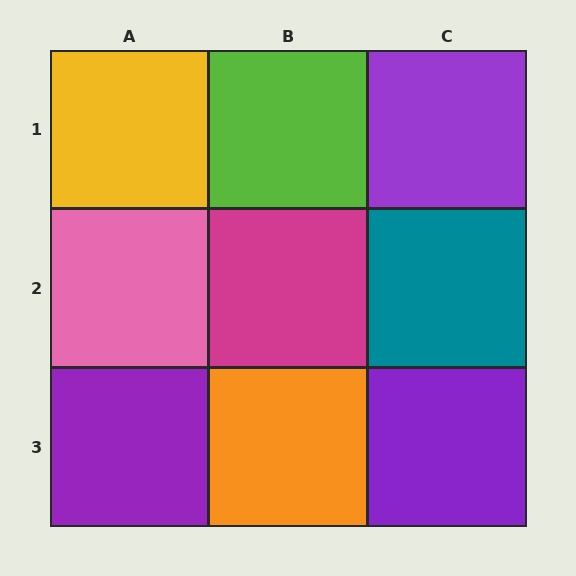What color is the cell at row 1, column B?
Lime.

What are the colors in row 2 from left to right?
Pink, magenta, teal.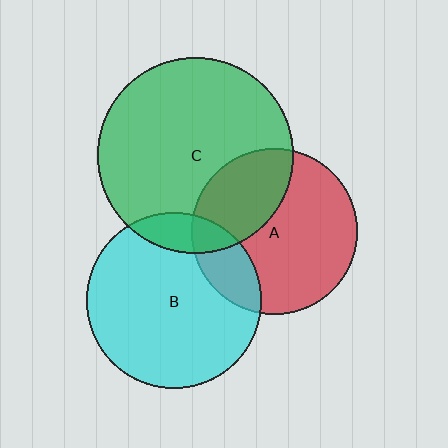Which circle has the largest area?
Circle C (green).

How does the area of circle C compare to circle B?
Approximately 1.2 times.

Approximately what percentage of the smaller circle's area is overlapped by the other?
Approximately 20%.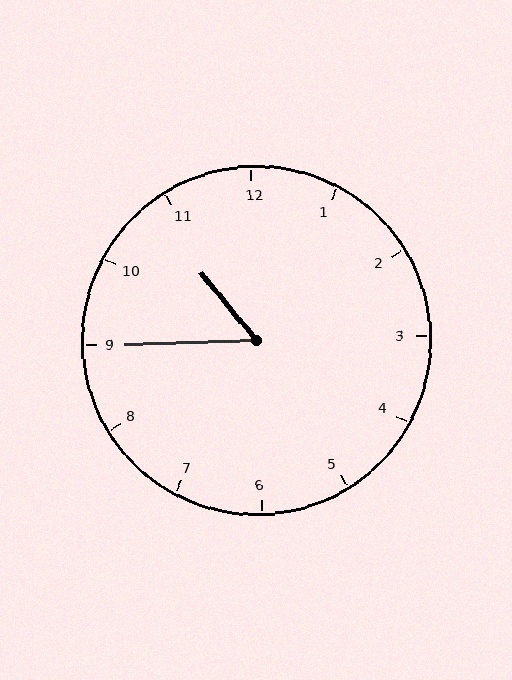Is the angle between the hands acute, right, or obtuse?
It is acute.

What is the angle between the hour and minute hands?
Approximately 52 degrees.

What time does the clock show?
10:45.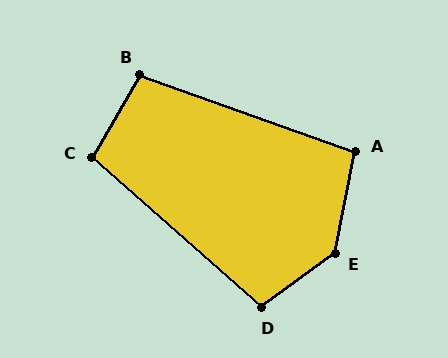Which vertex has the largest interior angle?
E, at approximately 137 degrees.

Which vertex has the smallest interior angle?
A, at approximately 99 degrees.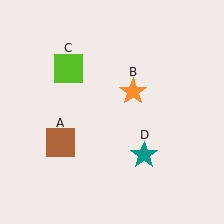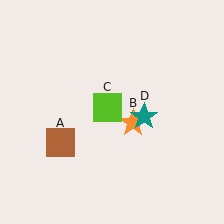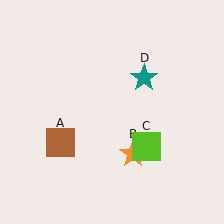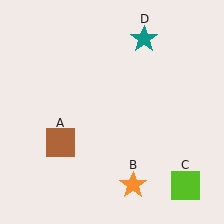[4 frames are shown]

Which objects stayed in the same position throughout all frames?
Brown square (object A) remained stationary.